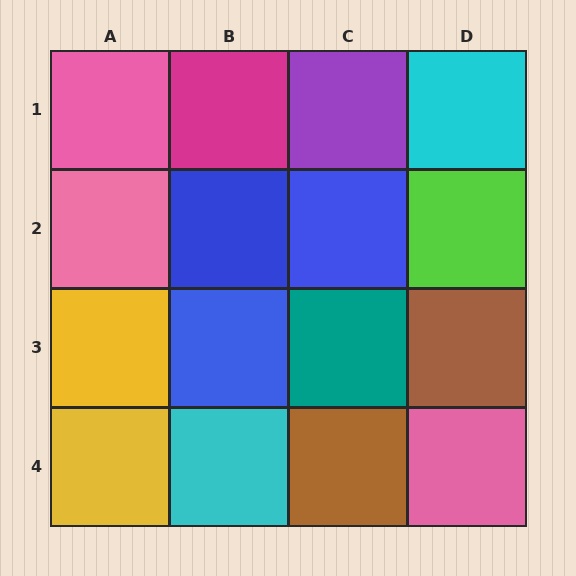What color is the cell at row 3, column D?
Brown.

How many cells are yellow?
2 cells are yellow.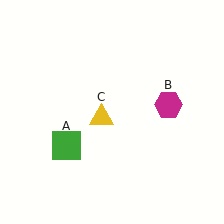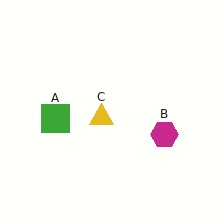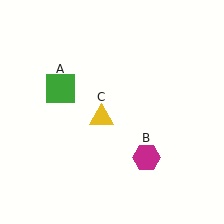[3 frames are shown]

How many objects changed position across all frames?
2 objects changed position: green square (object A), magenta hexagon (object B).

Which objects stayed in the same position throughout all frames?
Yellow triangle (object C) remained stationary.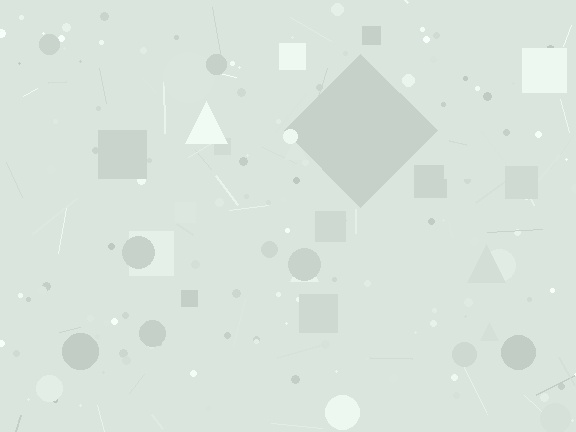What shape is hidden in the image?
A diamond is hidden in the image.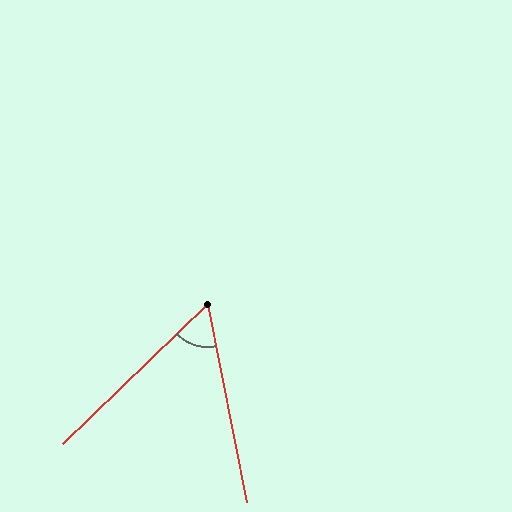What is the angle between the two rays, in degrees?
Approximately 57 degrees.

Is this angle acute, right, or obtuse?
It is acute.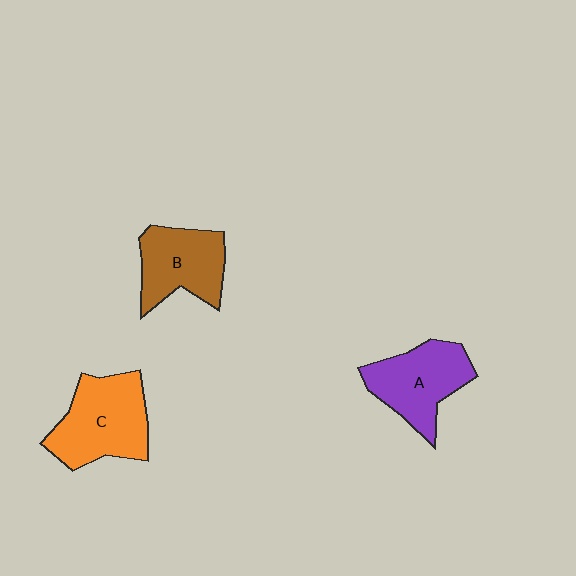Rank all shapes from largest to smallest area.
From largest to smallest: C (orange), A (purple), B (brown).